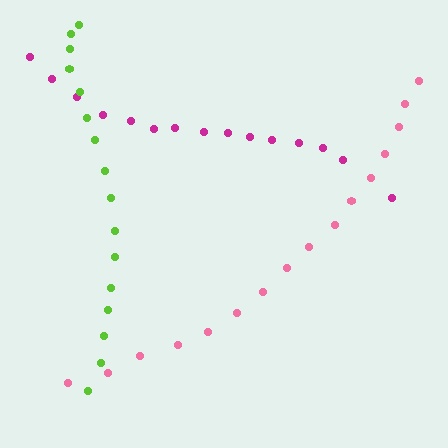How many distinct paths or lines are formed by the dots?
There are 3 distinct paths.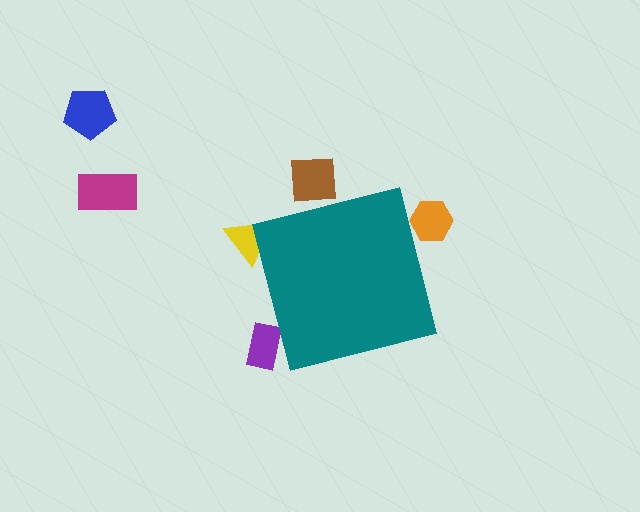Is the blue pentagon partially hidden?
No, the blue pentagon is fully visible.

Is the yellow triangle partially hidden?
Yes, the yellow triangle is partially hidden behind the teal square.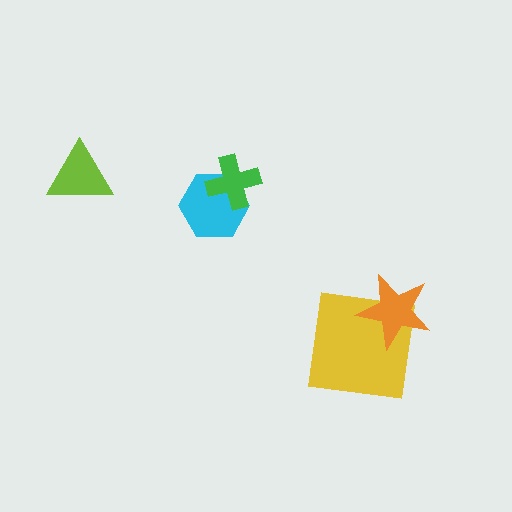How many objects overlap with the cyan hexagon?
1 object overlaps with the cyan hexagon.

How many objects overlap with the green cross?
1 object overlaps with the green cross.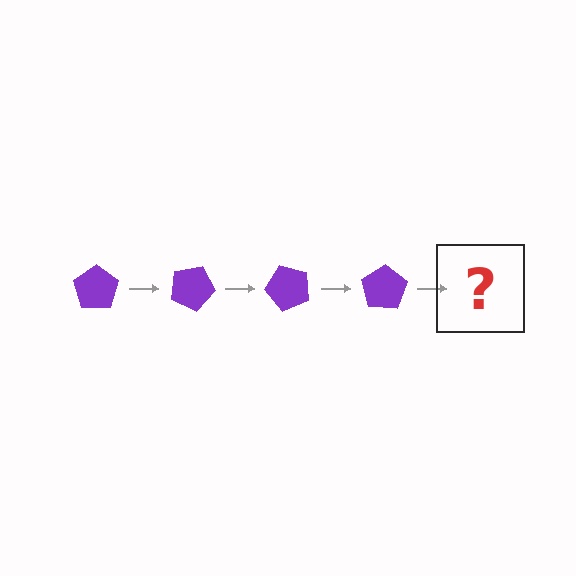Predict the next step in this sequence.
The next step is a purple pentagon rotated 100 degrees.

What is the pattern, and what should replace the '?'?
The pattern is that the pentagon rotates 25 degrees each step. The '?' should be a purple pentagon rotated 100 degrees.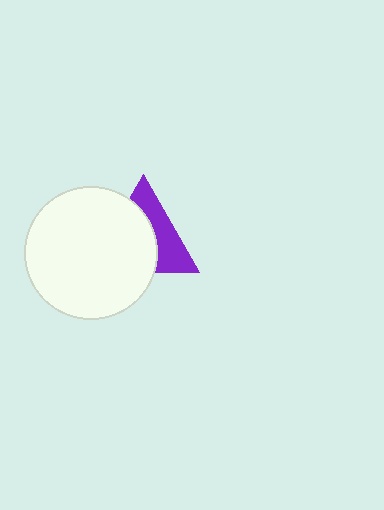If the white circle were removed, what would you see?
You would see the complete purple triangle.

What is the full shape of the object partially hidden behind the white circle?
The partially hidden object is a purple triangle.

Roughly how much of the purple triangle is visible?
A small part of it is visible (roughly 42%).